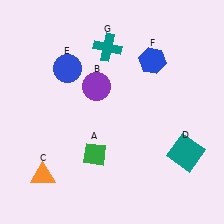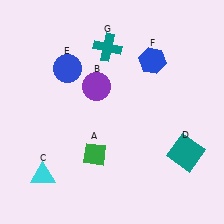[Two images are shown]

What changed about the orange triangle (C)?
In Image 1, C is orange. In Image 2, it changed to cyan.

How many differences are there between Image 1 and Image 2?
There is 1 difference between the two images.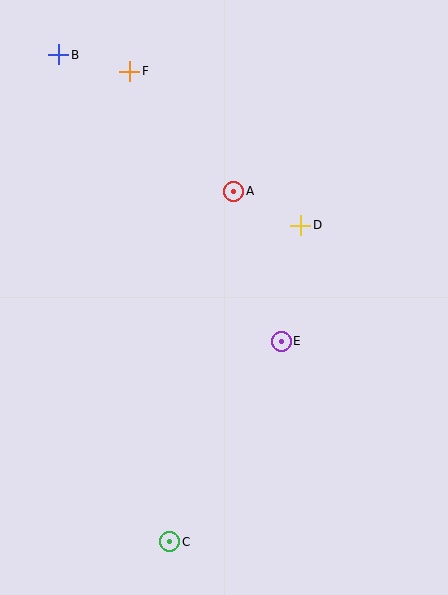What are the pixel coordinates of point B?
Point B is at (59, 55).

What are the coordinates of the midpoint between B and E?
The midpoint between B and E is at (170, 198).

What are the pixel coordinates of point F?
Point F is at (130, 71).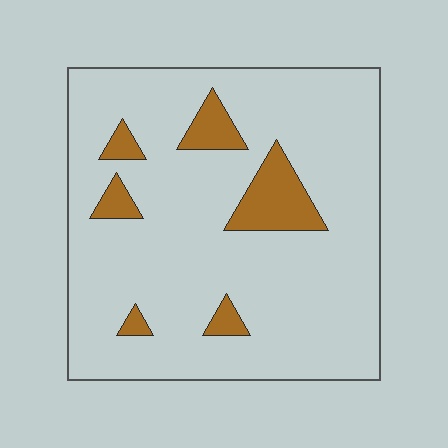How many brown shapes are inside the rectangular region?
6.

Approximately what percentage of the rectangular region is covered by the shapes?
Approximately 10%.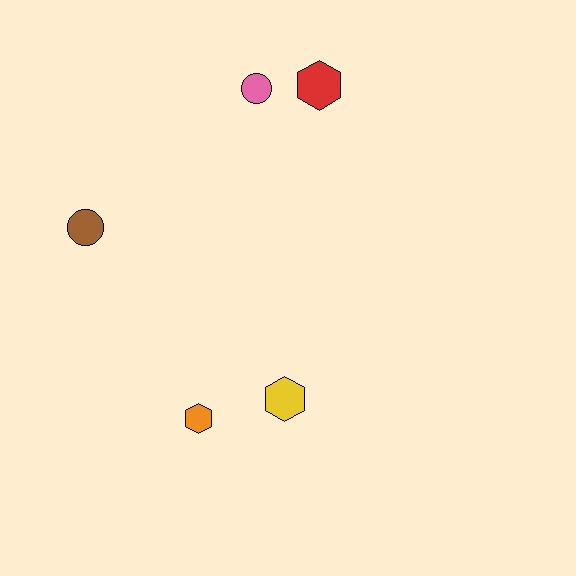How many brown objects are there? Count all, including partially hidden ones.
There is 1 brown object.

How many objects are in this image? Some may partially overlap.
There are 5 objects.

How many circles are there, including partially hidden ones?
There are 2 circles.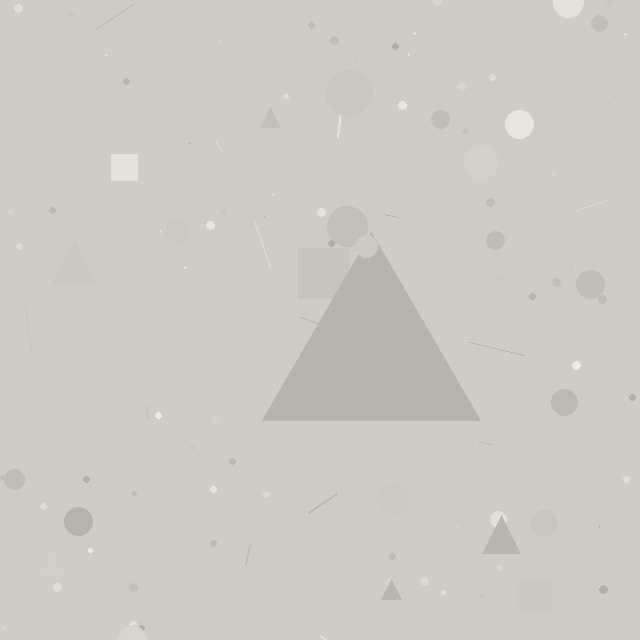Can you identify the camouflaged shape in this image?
The camouflaged shape is a triangle.